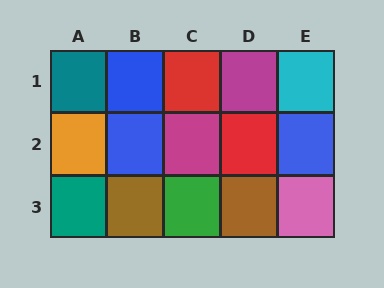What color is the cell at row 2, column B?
Blue.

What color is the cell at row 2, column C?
Magenta.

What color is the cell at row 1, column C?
Red.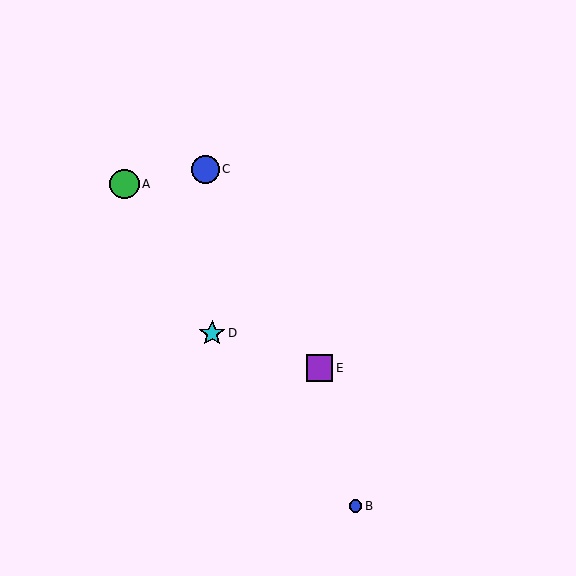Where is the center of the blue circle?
The center of the blue circle is at (356, 506).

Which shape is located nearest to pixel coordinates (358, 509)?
The blue circle (labeled B) at (356, 506) is nearest to that location.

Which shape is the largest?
The green circle (labeled A) is the largest.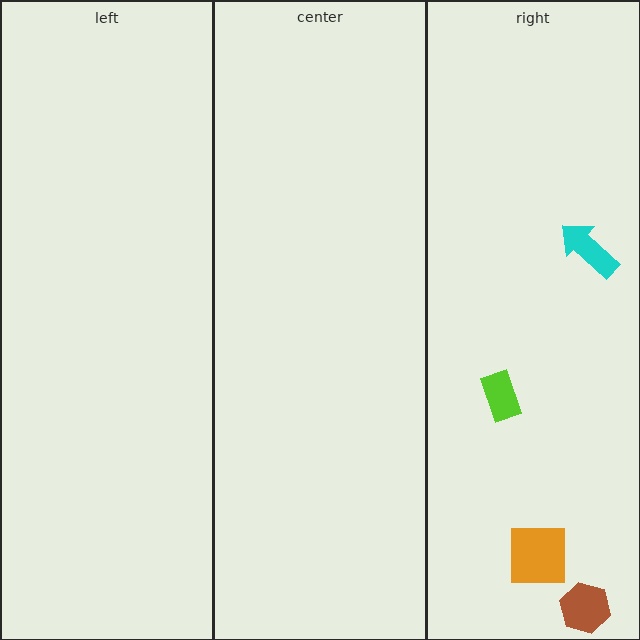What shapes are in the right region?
The cyan arrow, the orange square, the brown hexagon, the lime rectangle.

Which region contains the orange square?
The right region.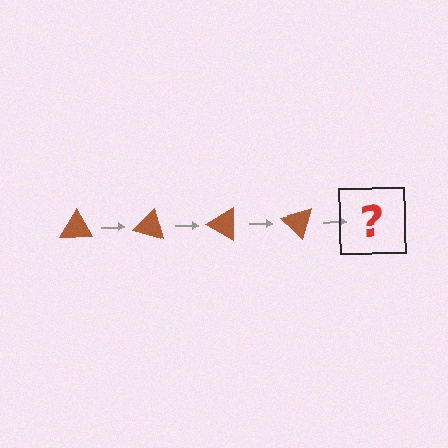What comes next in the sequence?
The next element should be a brown triangle rotated 60 degrees.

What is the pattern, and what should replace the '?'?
The pattern is that the triangle rotates 15 degrees each step. The '?' should be a brown triangle rotated 60 degrees.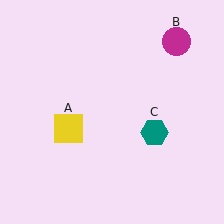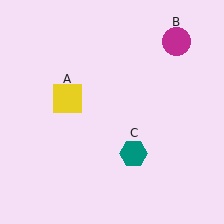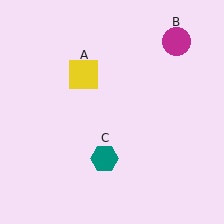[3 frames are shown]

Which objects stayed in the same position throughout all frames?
Magenta circle (object B) remained stationary.